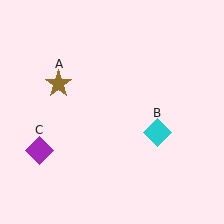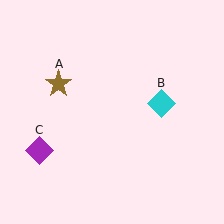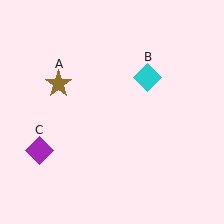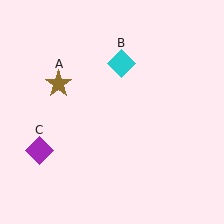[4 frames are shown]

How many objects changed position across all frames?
1 object changed position: cyan diamond (object B).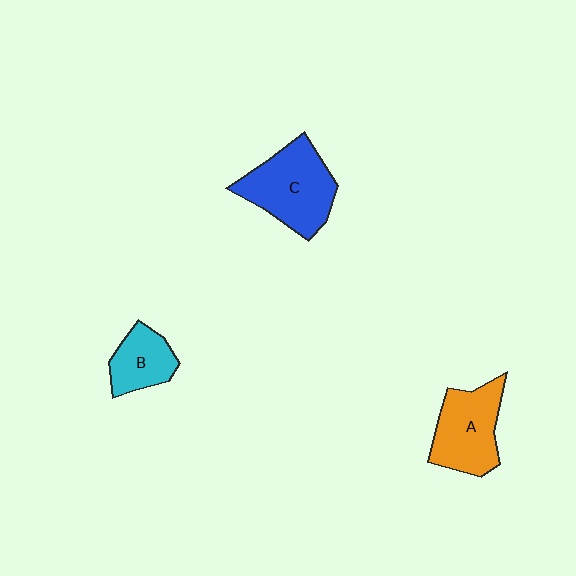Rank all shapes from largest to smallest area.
From largest to smallest: C (blue), A (orange), B (cyan).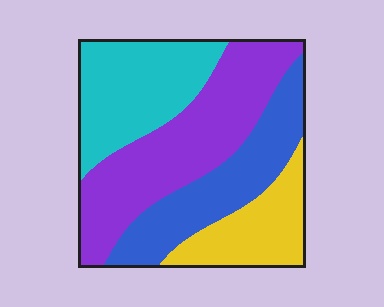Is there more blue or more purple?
Purple.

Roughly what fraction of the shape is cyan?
Cyan takes up about one quarter (1/4) of the shape.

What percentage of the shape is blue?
Blue takes up between a sixth and a third of the shape.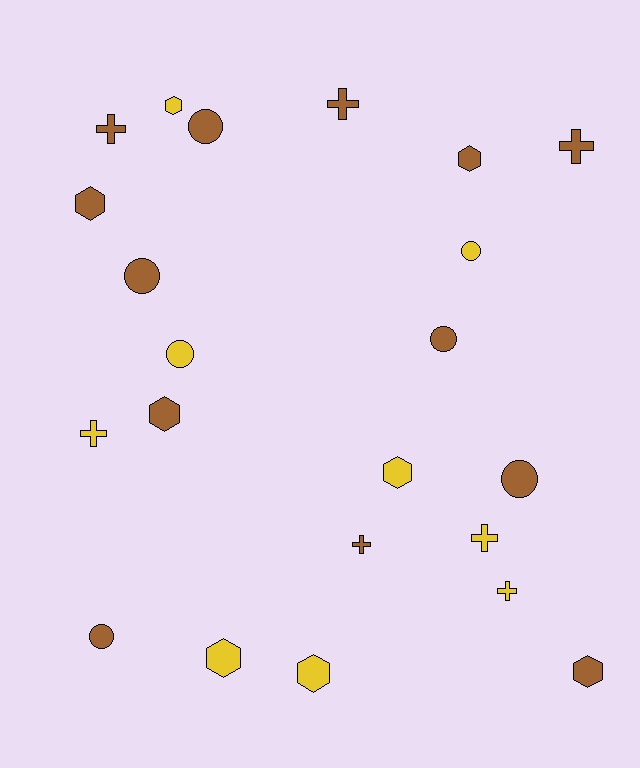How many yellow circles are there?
There are 2 yellow circles.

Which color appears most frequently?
Brown, with 13 objects.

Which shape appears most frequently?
Hexagon, with 8 objects.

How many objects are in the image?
There are 22 objects.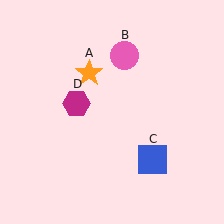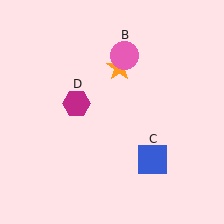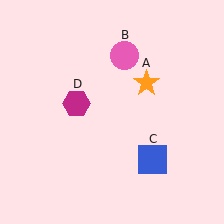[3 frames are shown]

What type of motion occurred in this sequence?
The orange star (object A) rotated clockwise around the center of the scene.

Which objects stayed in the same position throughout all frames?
Pink circle (object B) and blue square (object C) and magenta hexagon (object D) remained stationary.